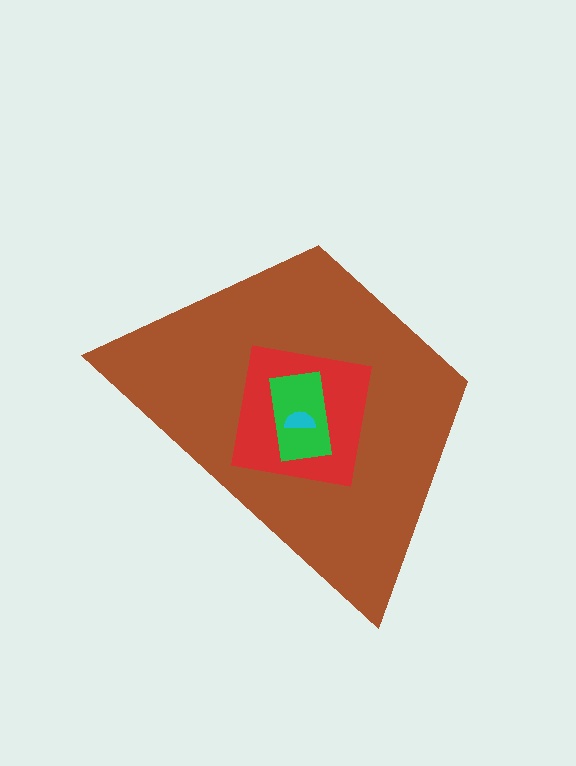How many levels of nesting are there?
4.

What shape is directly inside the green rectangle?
The cyan semicircle.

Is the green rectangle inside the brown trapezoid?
Yes.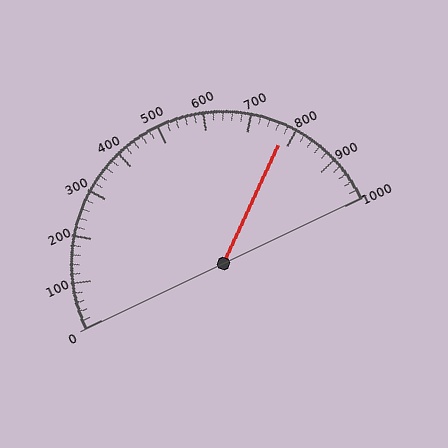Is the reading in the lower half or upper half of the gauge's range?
The reading is in the upper half of the range (0 to 1000).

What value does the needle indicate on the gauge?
The needle indicates approximately 780.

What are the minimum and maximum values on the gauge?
The gauge ranges from 0 to 1000.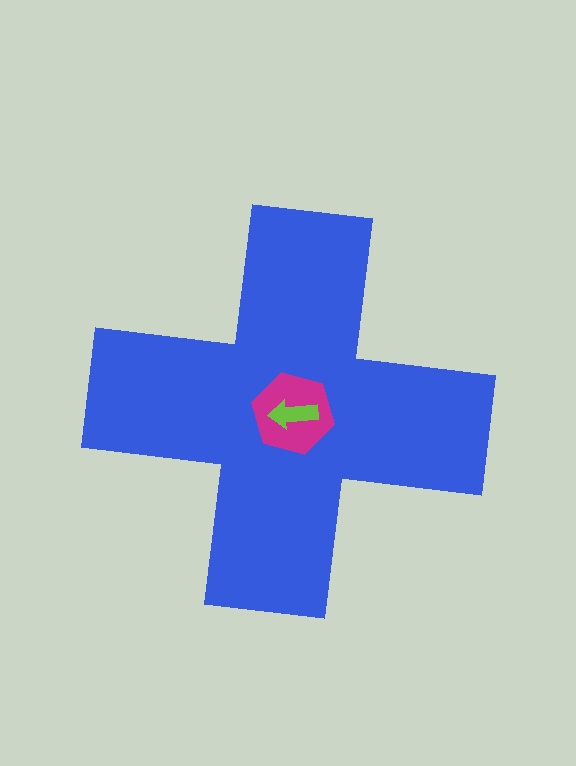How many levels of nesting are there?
3.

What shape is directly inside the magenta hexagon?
The lime arrow.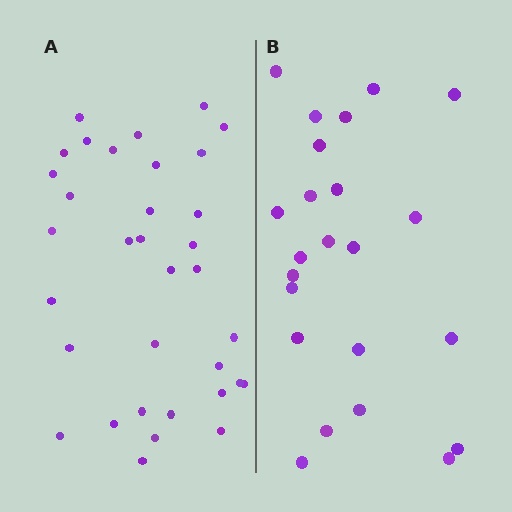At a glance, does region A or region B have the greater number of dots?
Region A (the left region) has more dots.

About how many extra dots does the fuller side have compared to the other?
Region A has roughly 12 or so more dots than region B.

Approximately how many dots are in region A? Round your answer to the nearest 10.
About 30 dots. (The exact count is 34, which rounds to 30.)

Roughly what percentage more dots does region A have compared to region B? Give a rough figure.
About 50% more.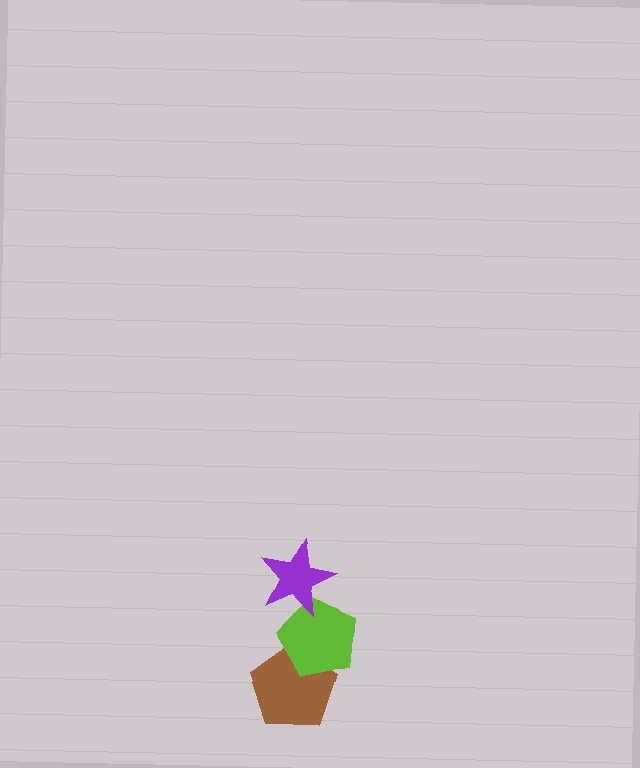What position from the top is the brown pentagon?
The brown pentagon is 3rd from the top.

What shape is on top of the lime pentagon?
The purple star is on top of the lime pentagon.